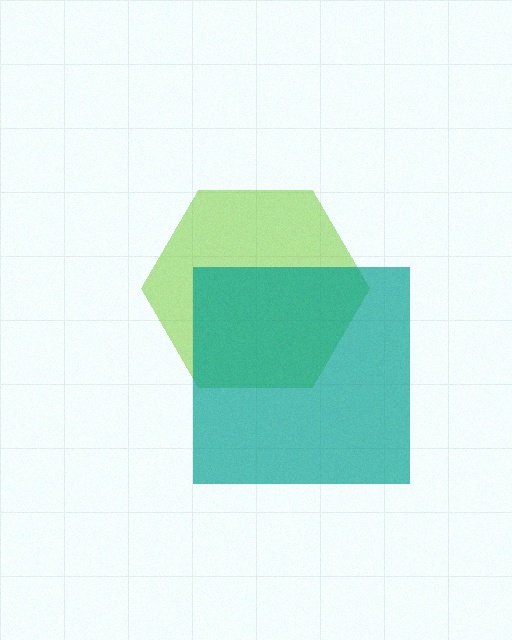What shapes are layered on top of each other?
The layered shapes are: a lime hexagon, a teal square.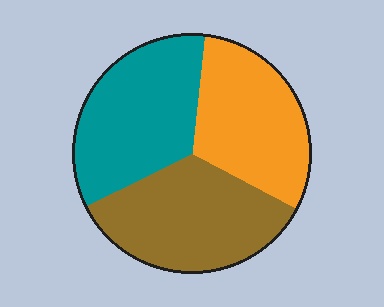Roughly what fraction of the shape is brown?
Brown covers 35% of the shape.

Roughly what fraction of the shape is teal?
Teal covers 34% of the shape.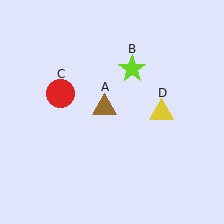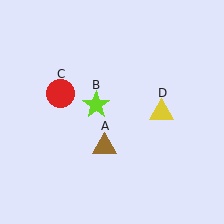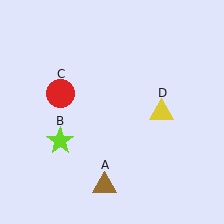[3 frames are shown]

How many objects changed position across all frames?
2 objects changed position: brown triangle (object A), lime star (object B).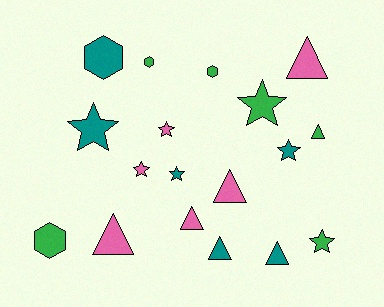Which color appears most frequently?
Pink, with 6 objects.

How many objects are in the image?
There are 18 objects.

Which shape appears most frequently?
Triangle, with 7 objects.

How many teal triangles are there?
There are 2 teal triangles.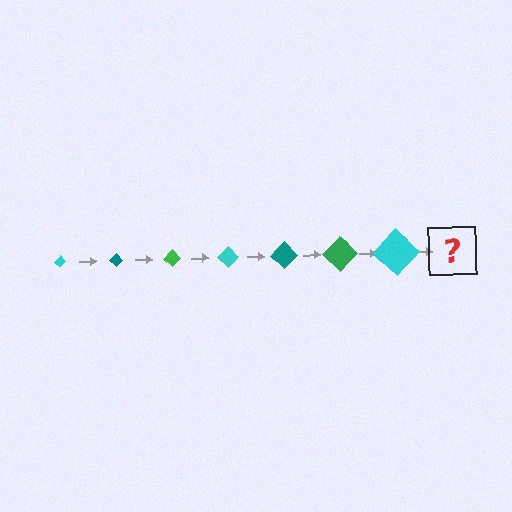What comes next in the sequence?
The next element should be a teal diamond, larger than the previous one.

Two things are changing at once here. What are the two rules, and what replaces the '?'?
The two rules are that the diamond grows larger each step and the color cycles through cyan, teal, and green. The '?' should be a teal diamond, larger than the previous one.